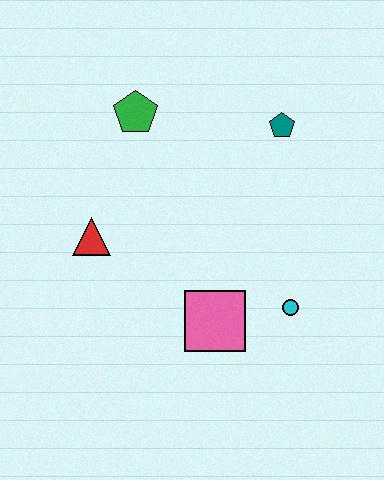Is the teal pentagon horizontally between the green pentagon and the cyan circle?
Yes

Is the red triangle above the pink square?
Yes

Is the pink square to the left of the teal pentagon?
Yes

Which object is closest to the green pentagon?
The red triangle is closest to the green pentagon.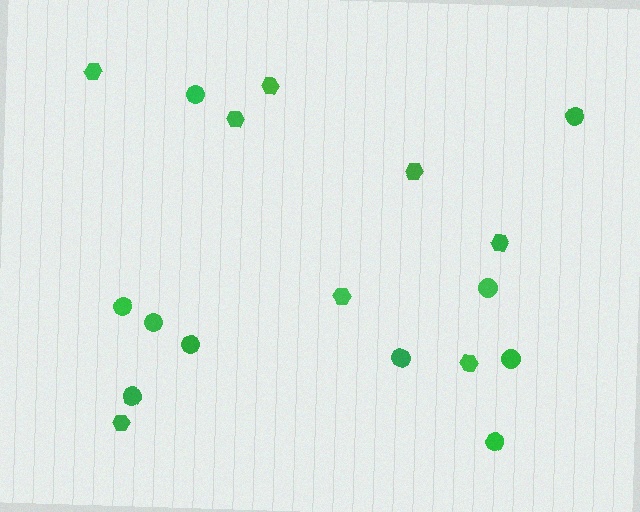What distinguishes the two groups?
There are 2 groups: one group of hexagons (8) and one group of circles (10).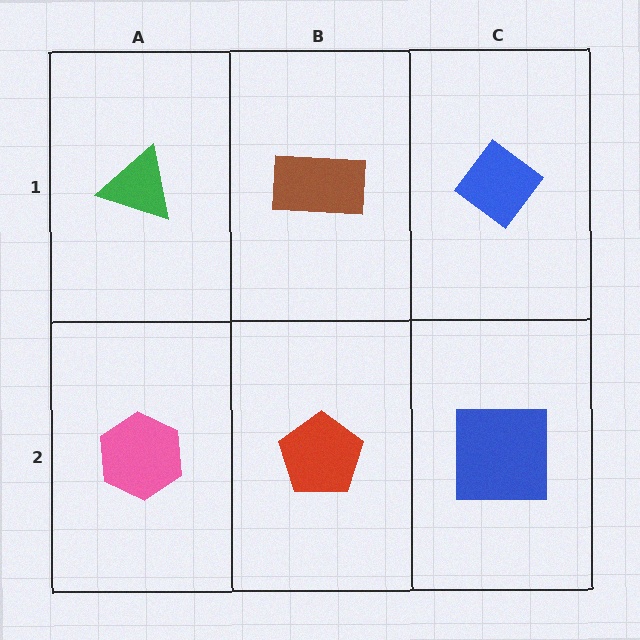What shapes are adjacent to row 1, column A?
A pink hexagon (row 2, column A), a brown rectangle (row 1, column B).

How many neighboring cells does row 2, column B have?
3.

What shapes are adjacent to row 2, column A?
A green triangle (row 1, column A), a red pentagon (row 2, column B).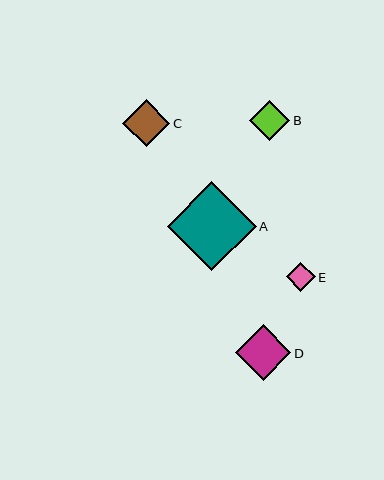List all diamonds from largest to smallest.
From largest to smallest: A, D, C, B, E.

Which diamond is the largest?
Diamond A is the largest with a size of approximately 89 pixels.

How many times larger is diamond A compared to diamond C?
Diamond A is approximately 1.9 times the size of diamond C.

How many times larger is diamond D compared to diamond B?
Diamond D is approximately 1.4 times the size of diamond B.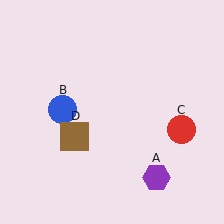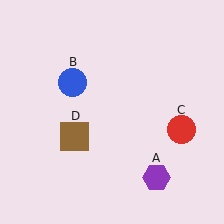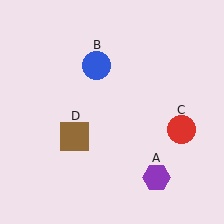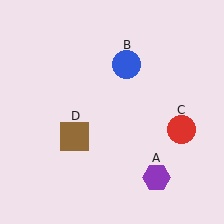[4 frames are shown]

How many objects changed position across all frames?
1 object changed position: blue circle (object B).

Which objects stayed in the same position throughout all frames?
Purple hexagon (object A) and red circle (object C) and brown square (object D) remained stationary.